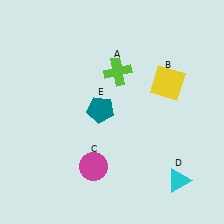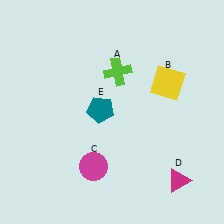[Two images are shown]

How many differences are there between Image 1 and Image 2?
There is 1 difference between the two images.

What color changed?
The triangle (D) changed from cyan in Image 1 to magenta in Image 2.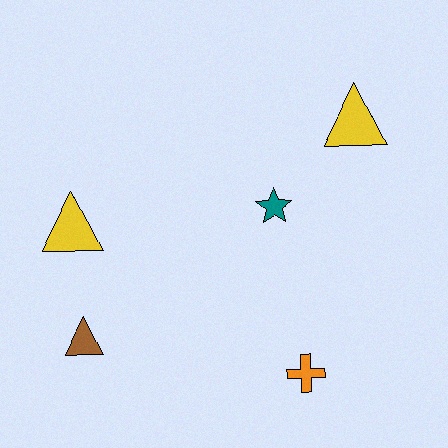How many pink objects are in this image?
There are no pink objects.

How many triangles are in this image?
There are 3 triangles.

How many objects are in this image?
There are 5 objects.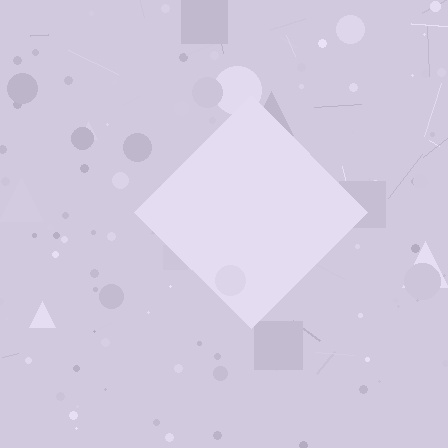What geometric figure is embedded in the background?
A diamond is embedded in the background.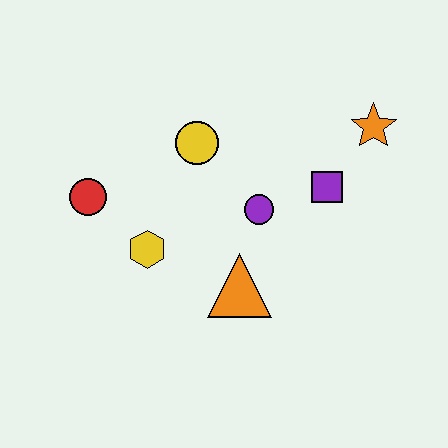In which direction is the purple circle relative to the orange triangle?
The purple circle is above the orange triangle.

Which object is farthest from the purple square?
The red circle is farthest from the purple square.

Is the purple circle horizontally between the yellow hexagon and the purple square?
Yes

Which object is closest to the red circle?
The yellow hexagon is closest to the red circle.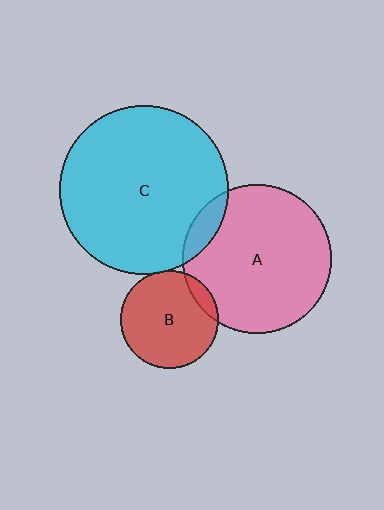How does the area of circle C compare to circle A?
Approximately 1.3 times.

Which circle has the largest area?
Circle C (cyan).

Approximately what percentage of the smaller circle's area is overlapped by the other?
Approximately 10%.